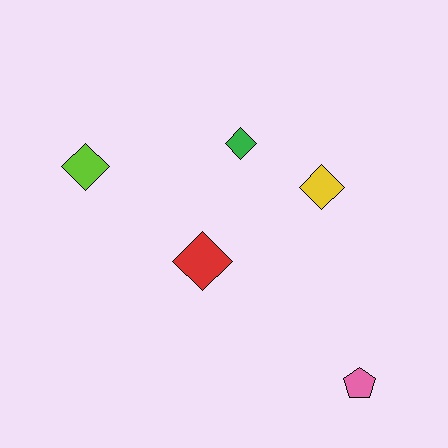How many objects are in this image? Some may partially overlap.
There are 5 objects.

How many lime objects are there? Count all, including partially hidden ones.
There is 1 lime object.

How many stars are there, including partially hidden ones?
There are no stars.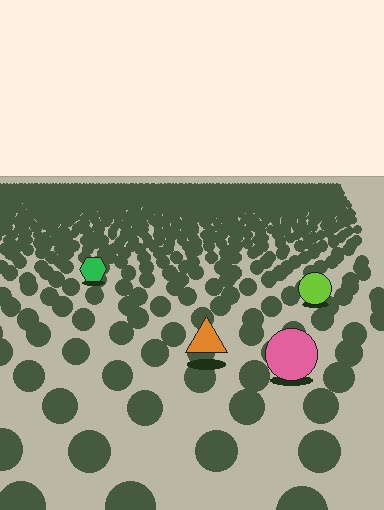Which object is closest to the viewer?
The pink circle is closest. The texture marks near it are larger and more spread out.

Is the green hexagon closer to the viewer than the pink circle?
No. The pink circle is closer — you can tell from the texture gradient: the ground texture is coarser near it.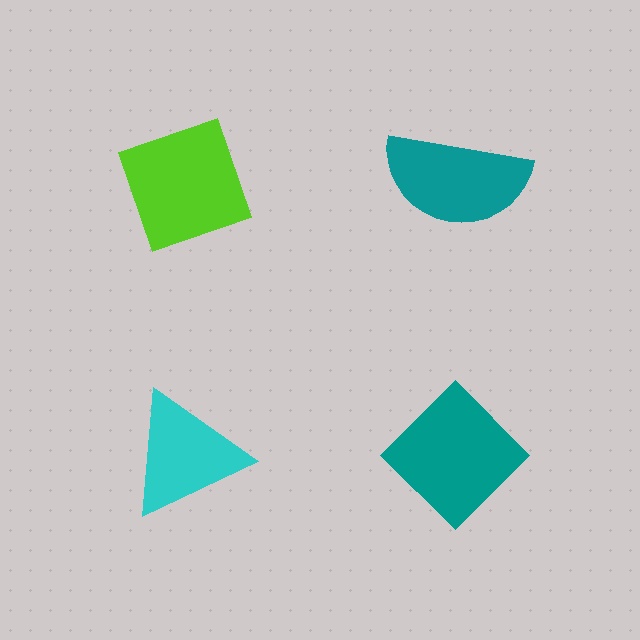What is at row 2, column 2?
A teal diamond.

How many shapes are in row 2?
2 shapes.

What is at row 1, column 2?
A teal semicircle.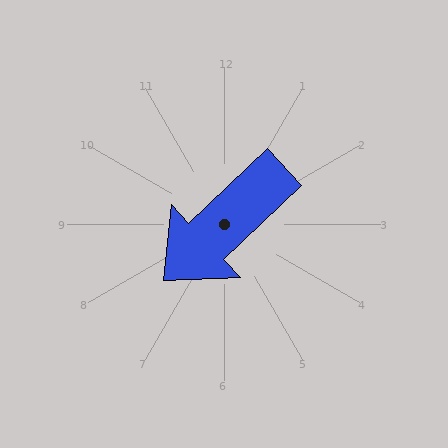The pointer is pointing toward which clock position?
Roughly 8 o'clock.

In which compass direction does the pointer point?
Southwest.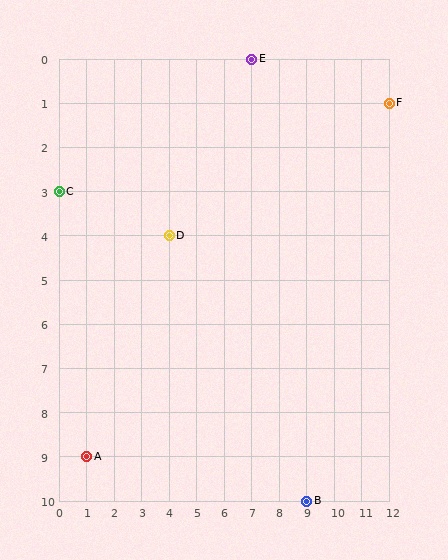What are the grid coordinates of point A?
Point A is at grid coordinates (1, 9).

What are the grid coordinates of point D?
Point D is at grid coordinates (4, 4).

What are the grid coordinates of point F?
Point F is at grid coordinates (12, 1).